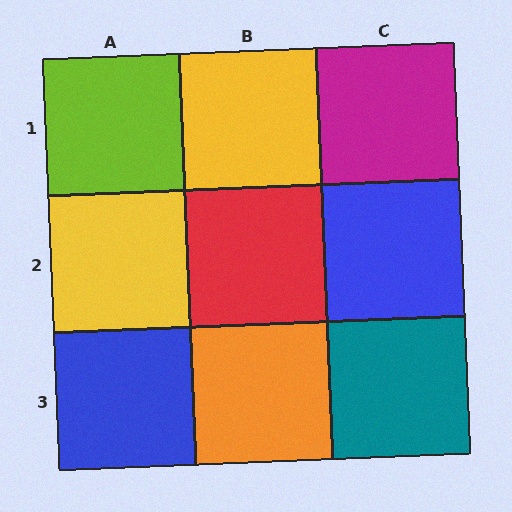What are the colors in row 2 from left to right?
Yellow, red, blue.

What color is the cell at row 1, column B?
Yellow.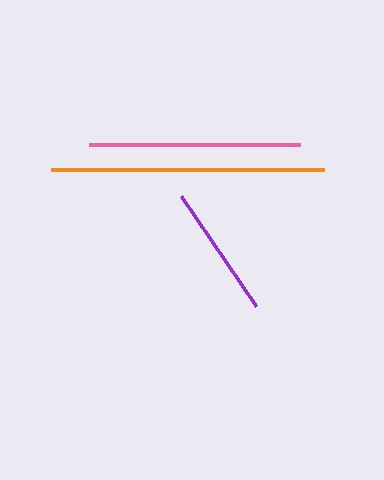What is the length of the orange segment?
The orange segment is approximately 274 pixels long.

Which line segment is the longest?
The orange line is the longest at approximately 274 pixels.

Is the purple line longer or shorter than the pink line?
The pink line is longer than the purple line.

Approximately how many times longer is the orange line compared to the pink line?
The orange line is approximately 1.3 times the length of the pink line.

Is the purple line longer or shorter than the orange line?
The orange line is longer than the purple line.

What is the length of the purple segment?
The purple segment is approximately 134 pixels long.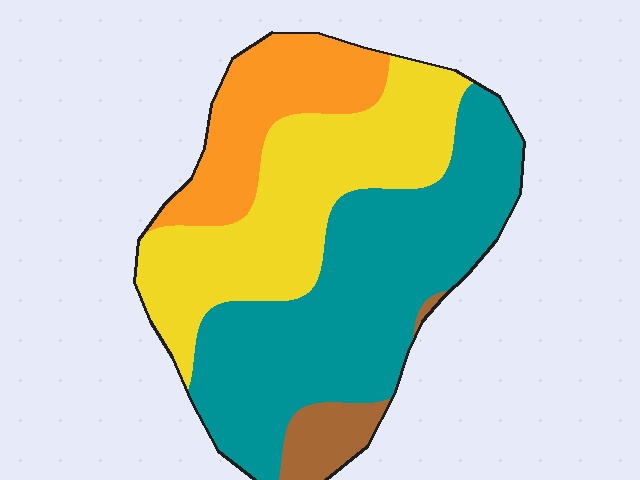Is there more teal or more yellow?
Teal.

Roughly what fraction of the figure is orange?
Orange takes up about one sixth (1/6) of the figure.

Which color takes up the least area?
Brown, at roughly 5%.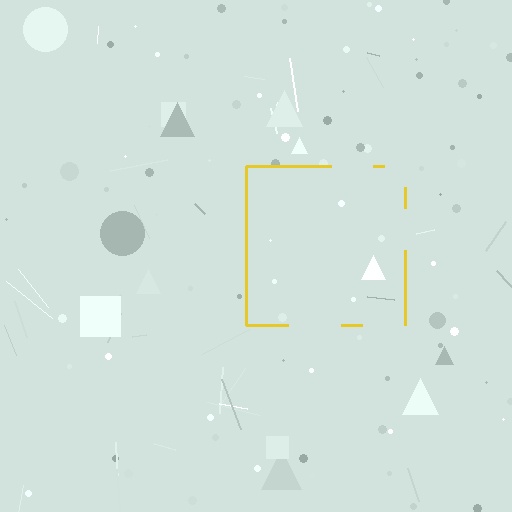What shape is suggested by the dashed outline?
The dashed outline suggests a square.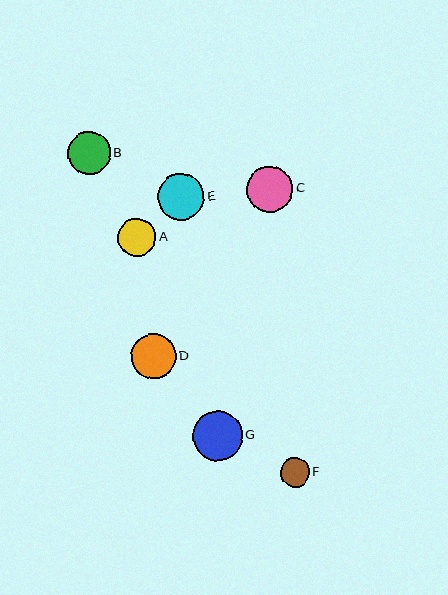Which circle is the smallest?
Circle F is the smallest with a size of approximately 29 pixels.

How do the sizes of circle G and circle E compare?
Circle G and circle E are approximately the same size.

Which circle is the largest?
Circle G is the largest with a size of approximately 50 pixels.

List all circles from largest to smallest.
From largest to smallest: G, E, C, D, B, A, F.